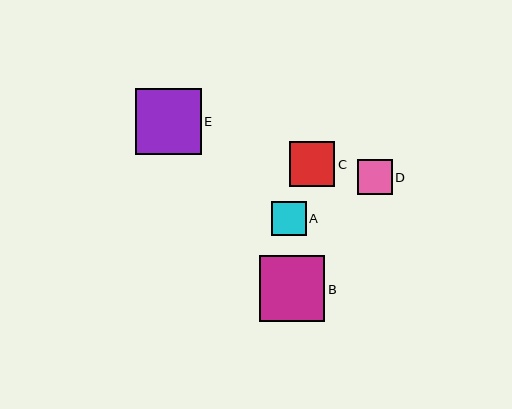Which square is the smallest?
Square A is the smallest with a size of approximately 34 pixels.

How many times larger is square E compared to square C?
Square E is approximately 1.5 times the size of square C.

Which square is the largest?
Square E is the largest with a size of approximately 66 pixels.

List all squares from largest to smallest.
From largest to smallest: E, B, C, D, A.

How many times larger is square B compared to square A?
Square B is approximately 1.9 times the size of square A.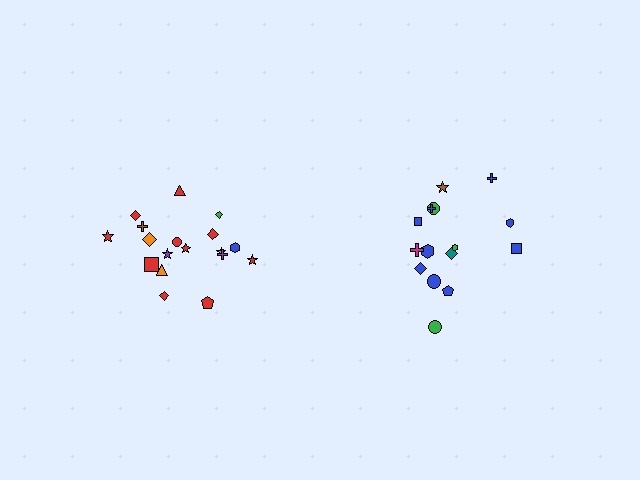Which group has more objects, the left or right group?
The left group.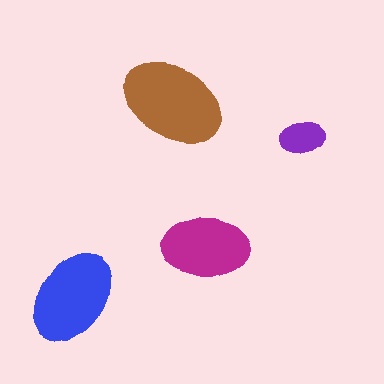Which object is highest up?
The brown ellipse is topmost.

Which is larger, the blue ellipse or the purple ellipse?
The blue one.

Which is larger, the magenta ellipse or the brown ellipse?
The brown one.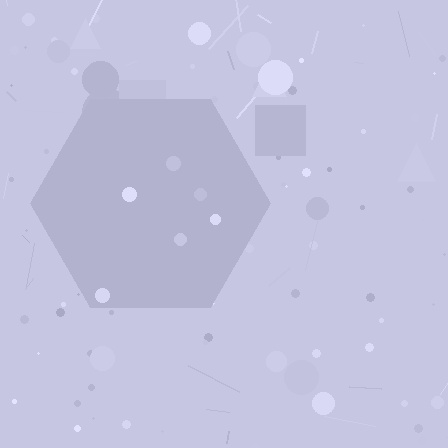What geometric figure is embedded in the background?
A hexagon is embedded in the background.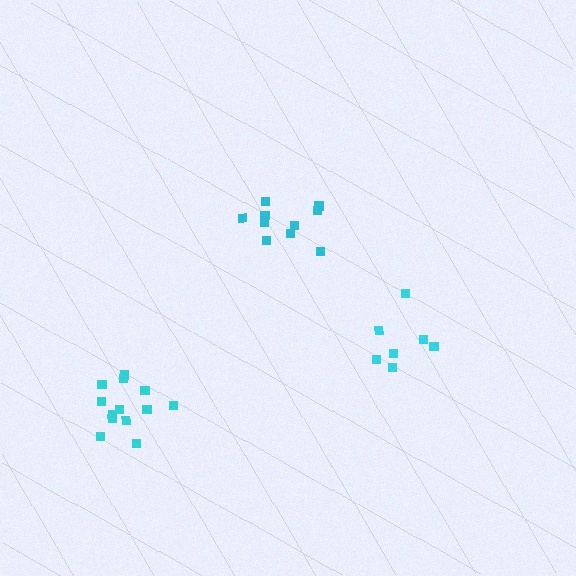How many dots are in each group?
Group 1: 10 dots, Group 2: 13 dots, Group 3: 7 dots (30 total).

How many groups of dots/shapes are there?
There are 3 groups.